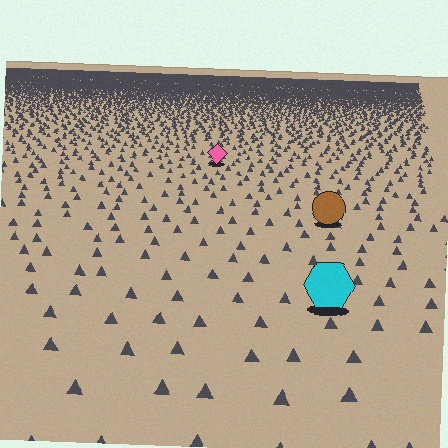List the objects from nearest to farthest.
From nearest to farthest: the cyan hexagon, the brown circle, the pink diamond.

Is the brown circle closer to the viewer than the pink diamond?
Yes. The brown circle is closer — you can tell from the texture gradient: the ground texture is coarser near it.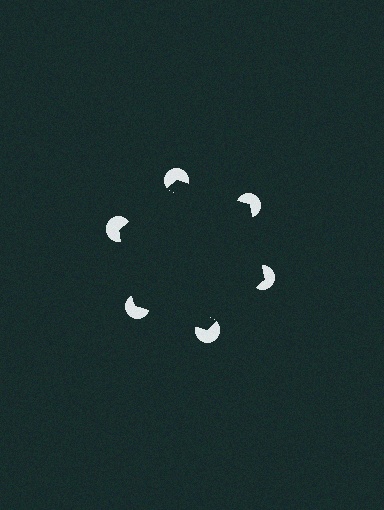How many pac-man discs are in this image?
There are 6 — one at each vertex of the illusory hexagon.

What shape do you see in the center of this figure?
An illusory hexagon — its edges are inferred from the aligned wedge cuts in the pac-man discs, not physically drawn.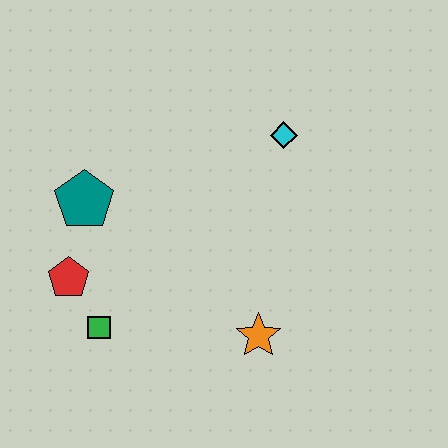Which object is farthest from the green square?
The cyan diamond is farthest from the green square.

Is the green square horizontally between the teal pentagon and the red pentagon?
No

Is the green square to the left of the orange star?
Yes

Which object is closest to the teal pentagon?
The red pentagon is closest to the teal pentagon.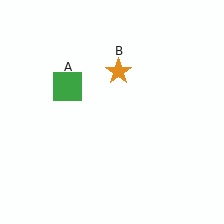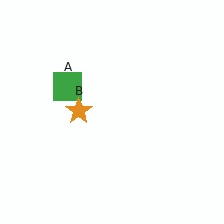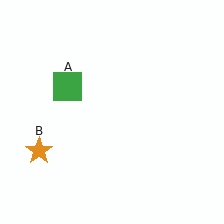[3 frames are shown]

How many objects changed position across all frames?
1 object changed position: orange star (object B).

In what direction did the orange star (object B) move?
The orange star (object B) moved down and to the left.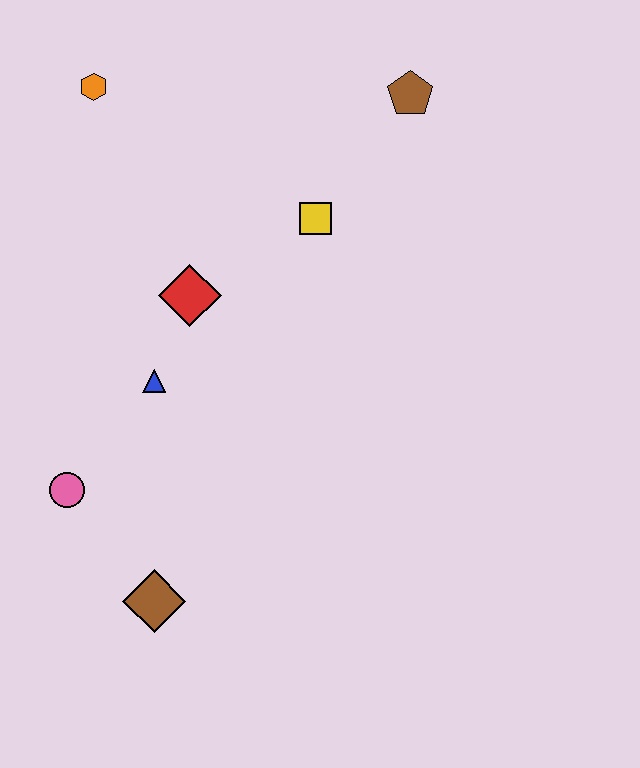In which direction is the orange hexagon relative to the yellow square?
The orange hexagon is to the left of the yellow square.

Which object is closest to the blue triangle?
The red diamond is closest to the blue triangle.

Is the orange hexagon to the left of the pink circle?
No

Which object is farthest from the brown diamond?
The brown pentagon is farthest from the brown diamond.